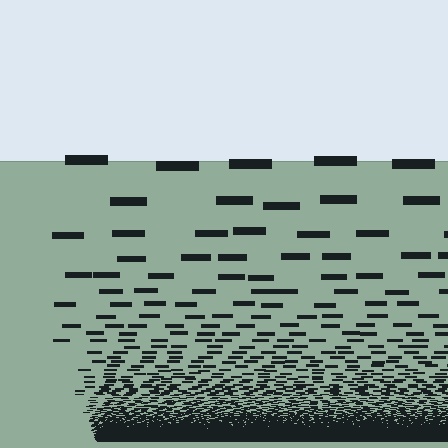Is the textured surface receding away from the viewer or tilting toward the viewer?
The surface appears to tilt toward the viewer. Texture elements get larger and sparser toward the top.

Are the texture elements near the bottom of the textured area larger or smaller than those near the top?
Smaller. The gradient is inverted — elements near the bottom are smaller and denser.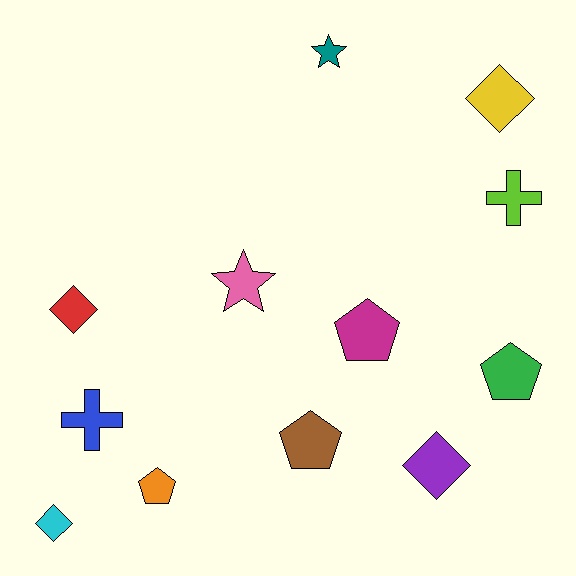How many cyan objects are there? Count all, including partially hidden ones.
There is 1 cyan object.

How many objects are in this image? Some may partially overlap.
There are 12 objects.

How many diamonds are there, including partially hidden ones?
There are 4 diamonds.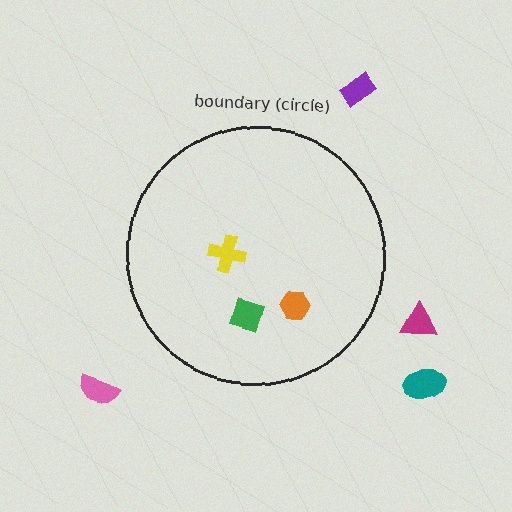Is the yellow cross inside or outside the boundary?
Inside.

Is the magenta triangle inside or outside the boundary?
Outside.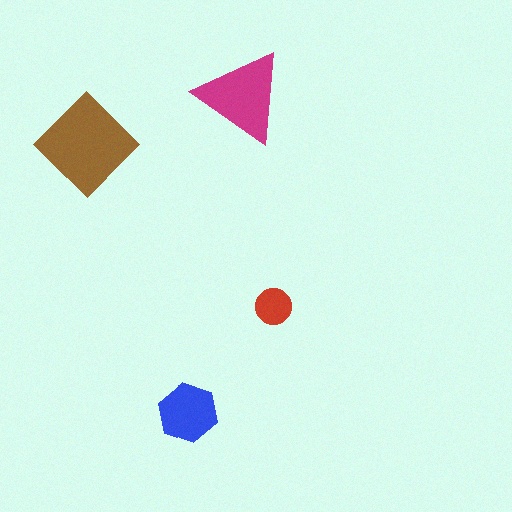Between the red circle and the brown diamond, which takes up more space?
The brown diamond.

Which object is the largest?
The brown diamond.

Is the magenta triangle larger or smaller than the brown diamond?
Smaller.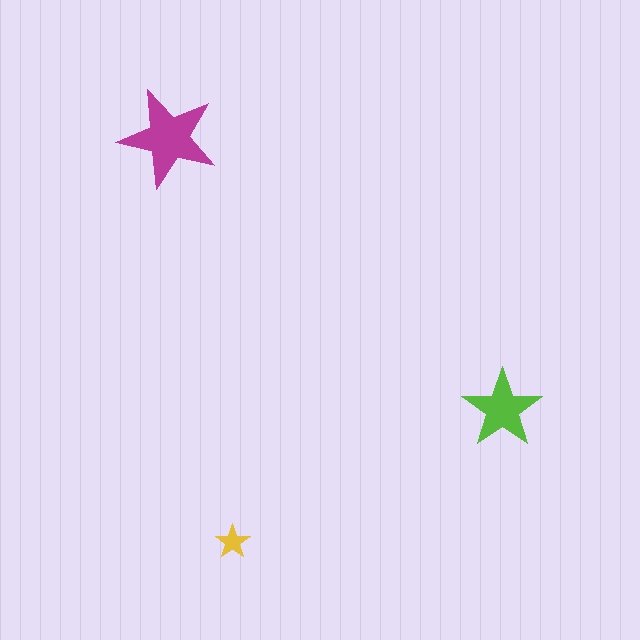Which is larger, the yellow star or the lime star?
The lime one.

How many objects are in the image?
There are 3 objects in the image.